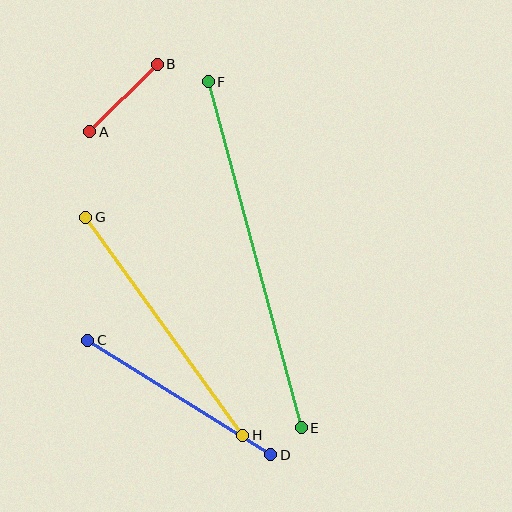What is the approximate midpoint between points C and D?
The midpoint is at approximately (179, 398) pixels.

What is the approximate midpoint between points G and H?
The midpoint is at approximately (164, 326) pixels.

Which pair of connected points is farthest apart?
Points E and F are farthest apart.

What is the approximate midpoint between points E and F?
The midpoint is at approximately (255, 255) pixels.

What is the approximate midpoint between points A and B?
The midpoint is at approximately (123, 98) pixels.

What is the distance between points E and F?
The distance is approximately 358 pixels.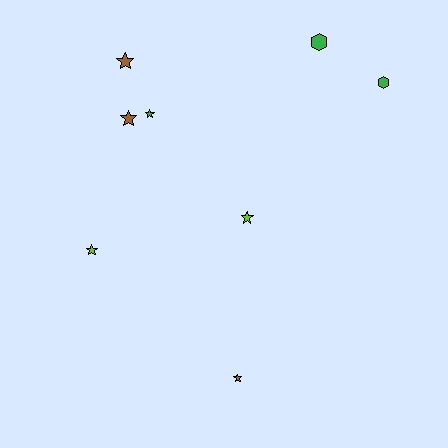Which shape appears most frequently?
Star, with 6 objects.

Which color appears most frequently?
Green, with 3 objects.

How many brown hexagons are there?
There are no brown hexagons.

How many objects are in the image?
There are 8 objects.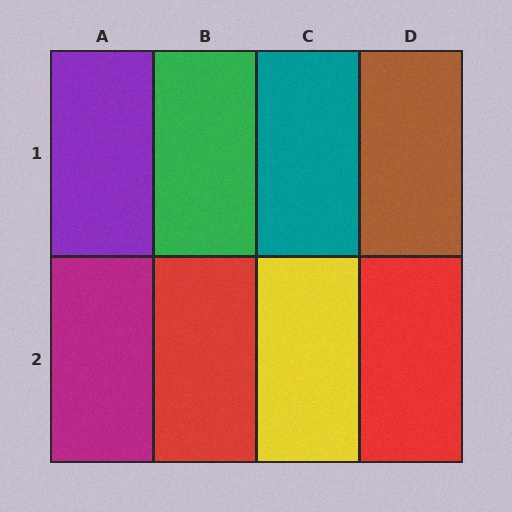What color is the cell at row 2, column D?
Red.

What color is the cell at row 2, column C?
Yellow.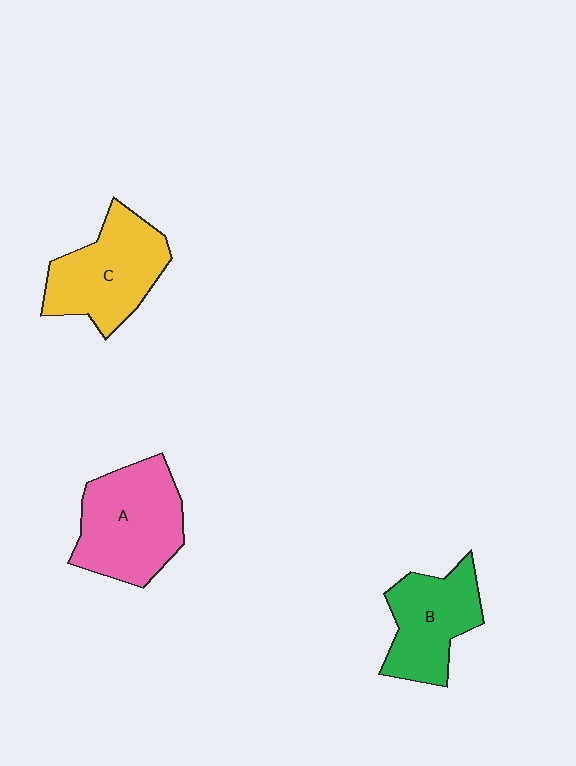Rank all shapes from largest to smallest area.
From largest to smallest: A (pink), C (yellow), B (green).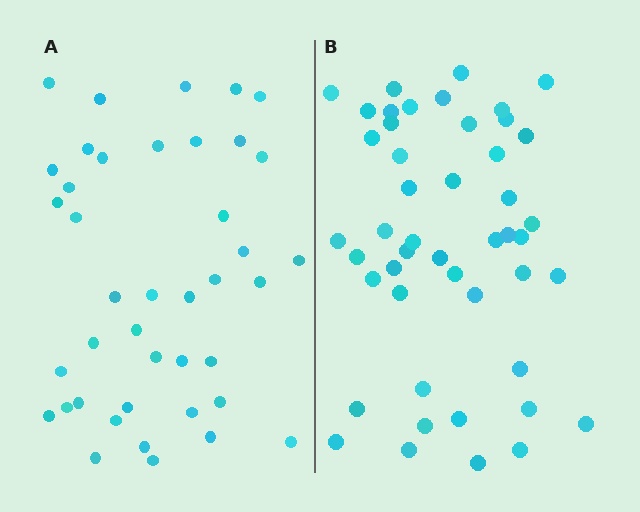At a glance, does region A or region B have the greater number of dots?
Region B (the right region) has more dots.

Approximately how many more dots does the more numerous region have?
Region B has about 6 more dots than region A.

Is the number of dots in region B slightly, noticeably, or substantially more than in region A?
Region B has only slightly more — the two regions are fairly close. The ratio is roughly 1.1 to 1.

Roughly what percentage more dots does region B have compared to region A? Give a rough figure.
About 15% more.